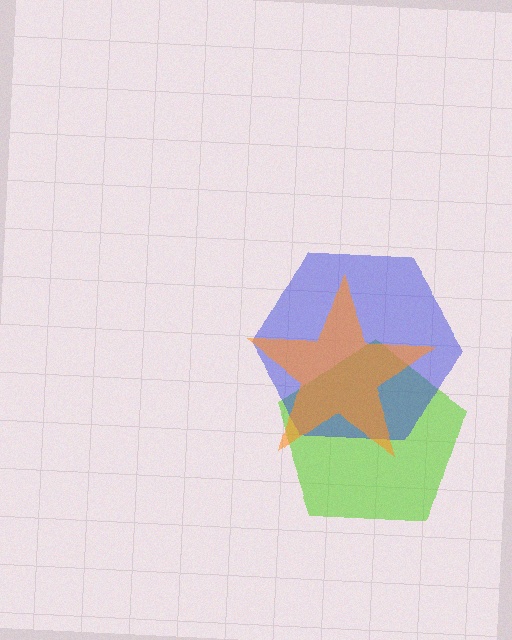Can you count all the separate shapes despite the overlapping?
Yes, there are 3 separate shapes.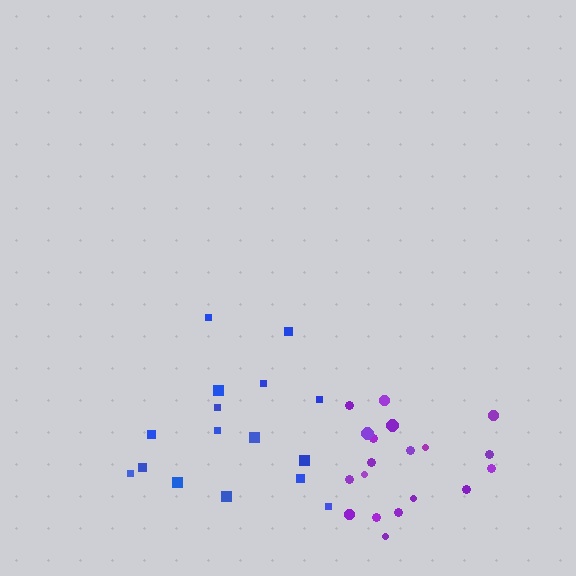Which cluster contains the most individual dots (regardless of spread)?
Purple (19).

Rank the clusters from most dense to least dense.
purple, blue.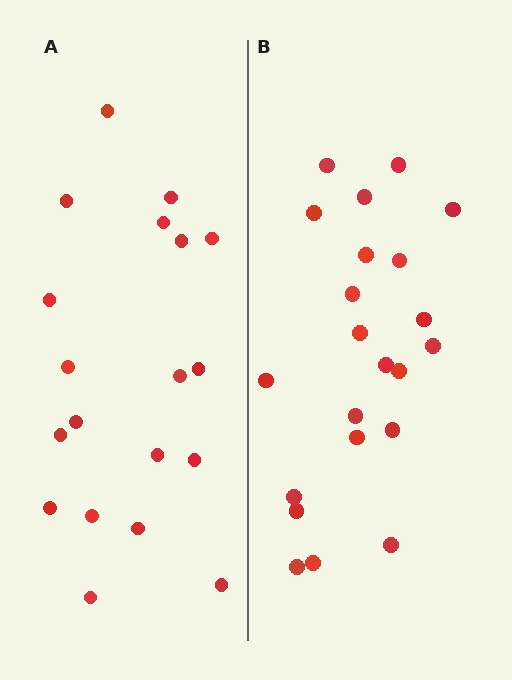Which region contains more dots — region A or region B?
Region B (the right region) has more dots.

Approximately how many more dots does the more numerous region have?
Region B has just a few more — roughly 2 or 3 more dots than region A.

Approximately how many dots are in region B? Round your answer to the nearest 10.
About 20 dots. (The exact count is 22, which rounds to 20.)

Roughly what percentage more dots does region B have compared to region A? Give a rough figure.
About 15% more.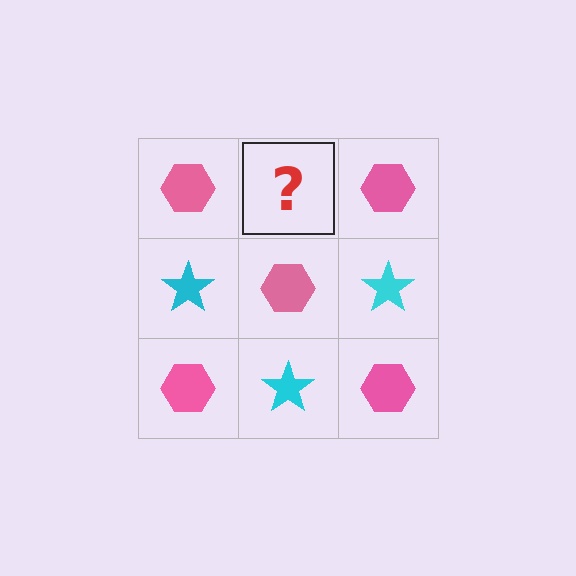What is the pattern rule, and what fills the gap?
The rule is that it alternates pink hexagon and cyan star in a checkerboard pattern. The gap should be filled with a cyan star.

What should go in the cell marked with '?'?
The missing cell should contain a cyan star.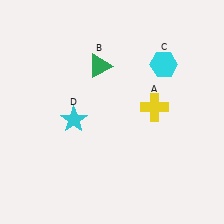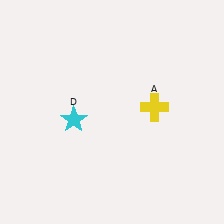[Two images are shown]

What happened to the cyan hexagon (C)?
The cyan hexagon (C) was removed in Image 2. It was in the top-right area of Image 1.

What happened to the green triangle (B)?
The green triangle (B) was removed in Image 2. It was in the top-left area of Image 1.